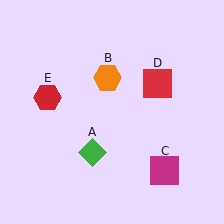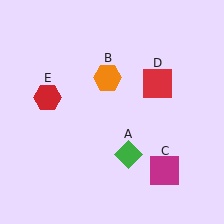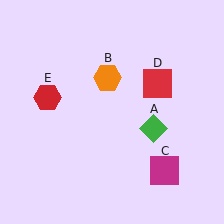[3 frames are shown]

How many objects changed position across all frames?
1 object changed position: green diamond (object A).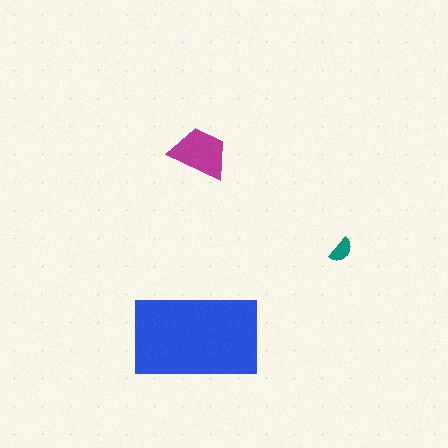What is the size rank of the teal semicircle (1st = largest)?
3rd.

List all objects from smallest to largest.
The teal semicircle, the magenta trapezoid, the blue rectangle.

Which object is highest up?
The magenta trapezoid is topmost.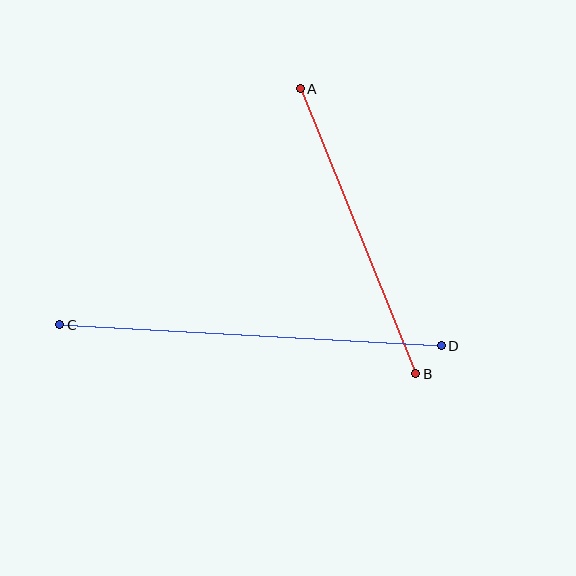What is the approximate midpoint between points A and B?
The midpoint is at approximately (358, 231) pixels.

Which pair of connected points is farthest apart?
Points C and D are farthest apart.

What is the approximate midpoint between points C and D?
The midpoint is at approximately (250, 335) pixels.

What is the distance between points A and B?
The distance is approximately 307 pixels.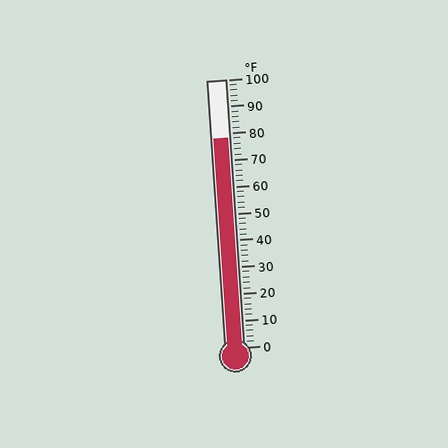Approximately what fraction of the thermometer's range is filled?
The thermometer is filled to approximately 80% of its range.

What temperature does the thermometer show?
The thermometer shows approximately 78°F.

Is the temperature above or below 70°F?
The temperature is above 70°F.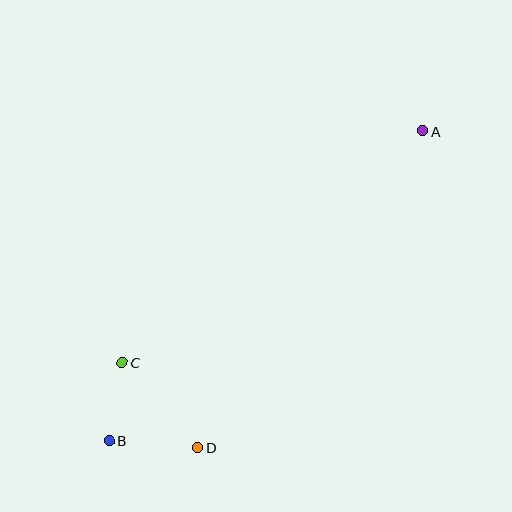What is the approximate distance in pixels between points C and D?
The distance between C and D is approximately 113 pixels.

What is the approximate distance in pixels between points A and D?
The distance between A and D is approximately 389 pixels.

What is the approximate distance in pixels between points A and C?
The distance between A and C is approximately 380 pixels.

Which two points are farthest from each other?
Points A and B are farthest from each other.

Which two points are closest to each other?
Points B and C are closest to each other.